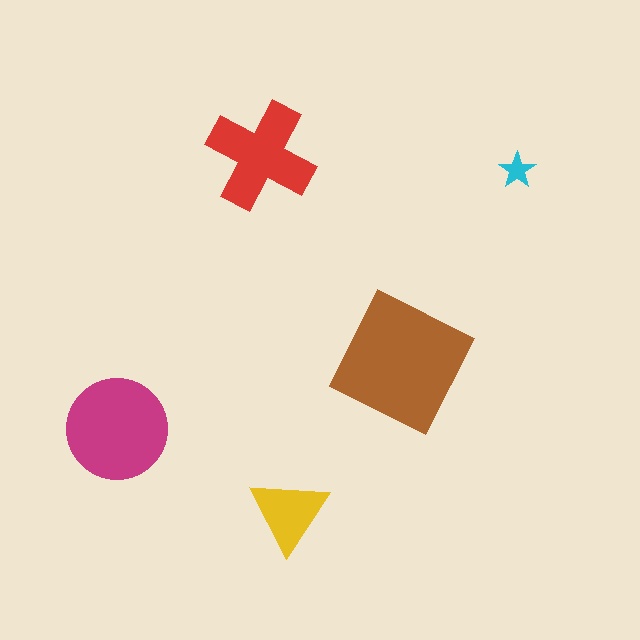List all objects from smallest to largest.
The cyan star, the yellow triangle, the red cross, the magenta circle, the brown square.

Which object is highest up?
The red cross is topmost.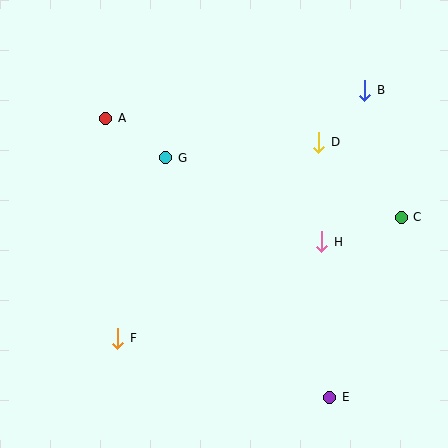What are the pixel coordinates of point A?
Point A is at (106, 118).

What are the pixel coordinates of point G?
Point G is at (166, 158).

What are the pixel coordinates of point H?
Point H is at (322, 242).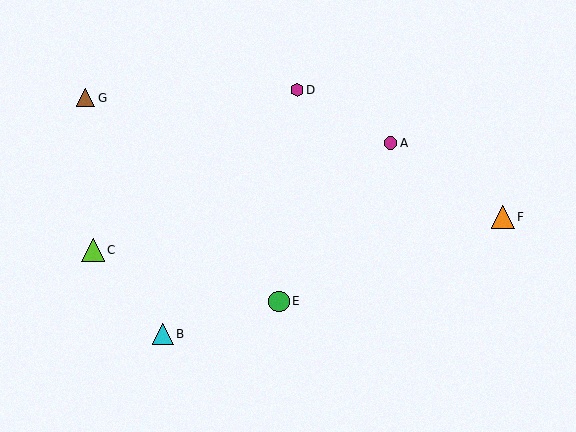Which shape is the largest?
The orange triangle (labeled F) is the largest.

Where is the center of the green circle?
The center of the green circle is at (279, 301).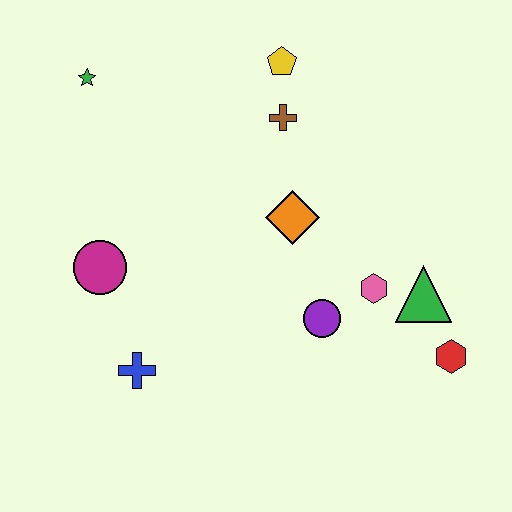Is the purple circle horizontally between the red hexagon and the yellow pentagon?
Yes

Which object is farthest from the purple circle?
The green star is farthest from the purple circle.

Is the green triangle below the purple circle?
No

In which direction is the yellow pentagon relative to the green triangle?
The yellow pentagon is above the green triangle.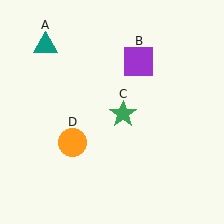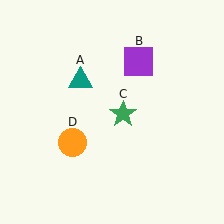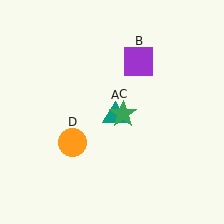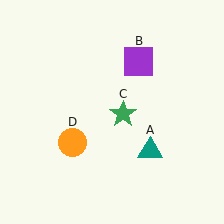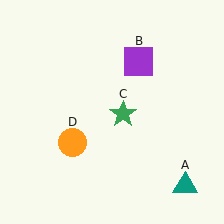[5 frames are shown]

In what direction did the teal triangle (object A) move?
The teal triangle (object A) moved down and to the right.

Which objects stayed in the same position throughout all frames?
Purple square (object B) and green star (object C) and orange circle (object D) remained stationary.